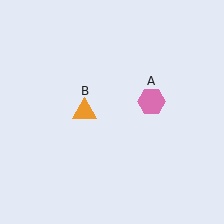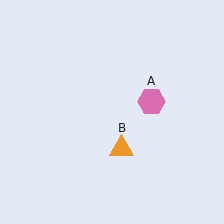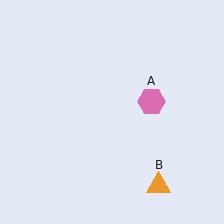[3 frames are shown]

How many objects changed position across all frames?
1 object changed position: orange triangle (object B).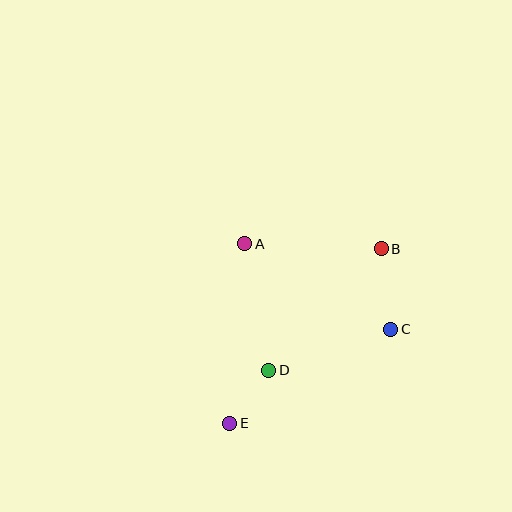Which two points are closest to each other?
Points D and E are closest to each other.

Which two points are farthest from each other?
Points B and E are farthest from each other.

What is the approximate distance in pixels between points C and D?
The distance between C and D is approximately 129 pixels.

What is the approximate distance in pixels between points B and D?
The distance between B and D is approximately 166 pixels.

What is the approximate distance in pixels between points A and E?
The distance between A and E is approximately 180 pixels.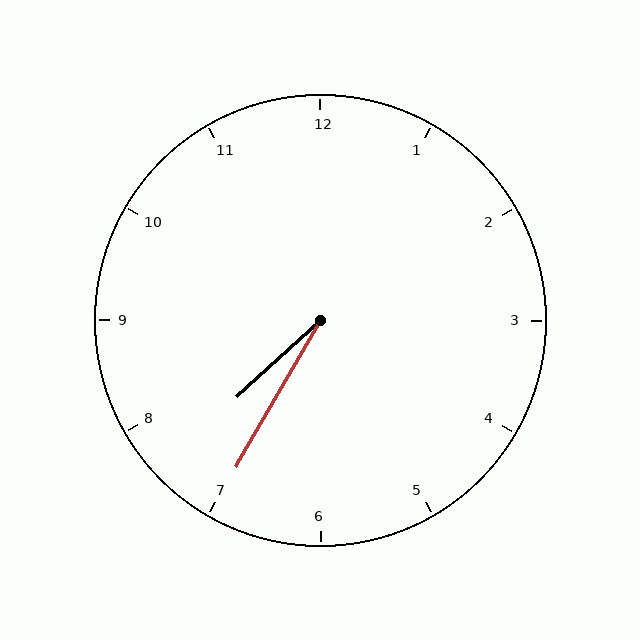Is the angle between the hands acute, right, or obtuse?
It is acute.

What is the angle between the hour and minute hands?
Approximately 18 degrees.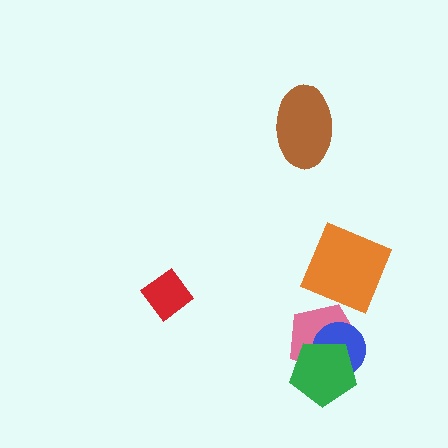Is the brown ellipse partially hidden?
No, no other shape covers it.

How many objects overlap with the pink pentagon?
3 objects overlap with the pink pentagon.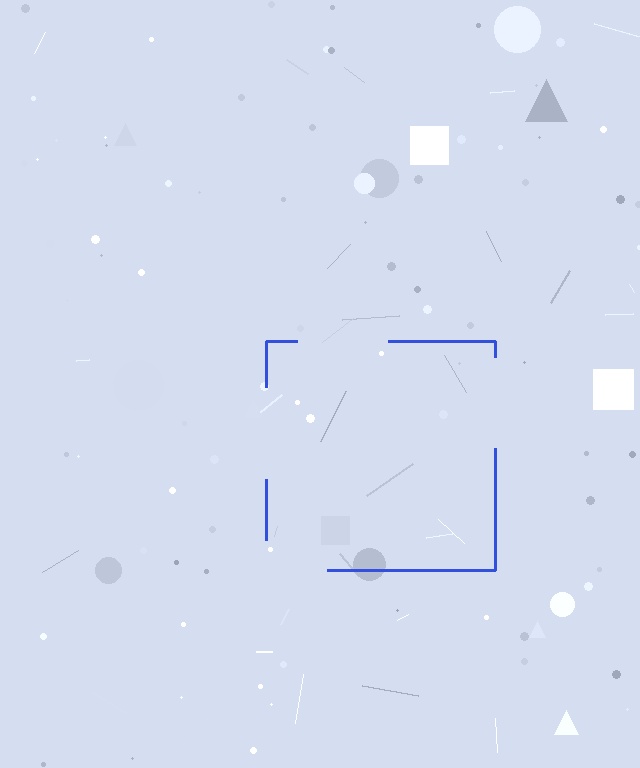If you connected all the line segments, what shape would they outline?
They would outline a square.